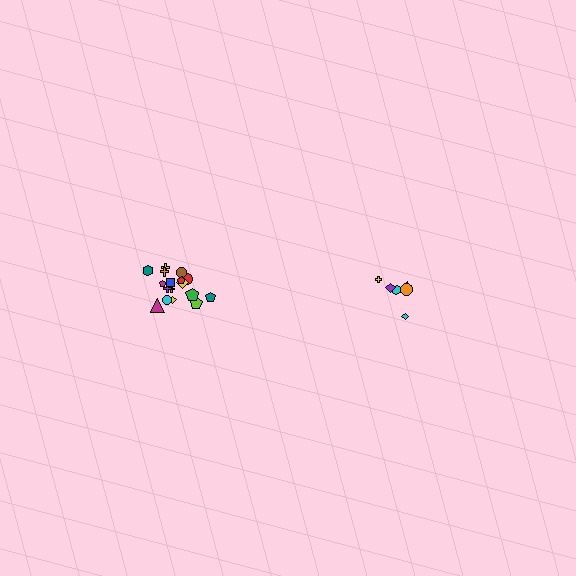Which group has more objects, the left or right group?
The left group.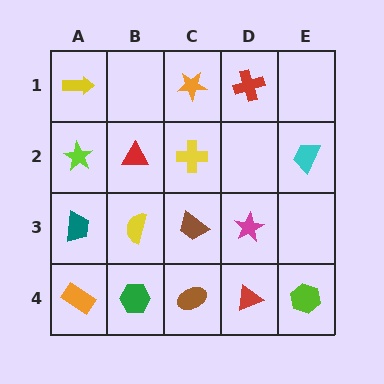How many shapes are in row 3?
4 shapes.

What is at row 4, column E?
A lime hexagon.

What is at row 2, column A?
A lime star.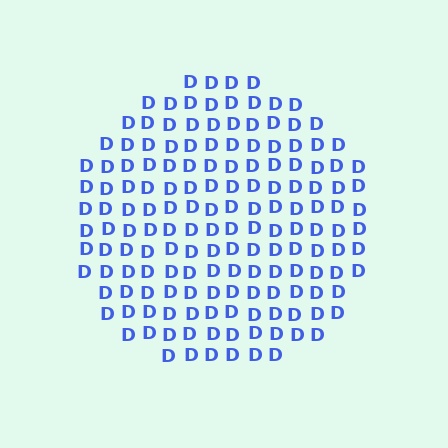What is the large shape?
The large shape is a circle.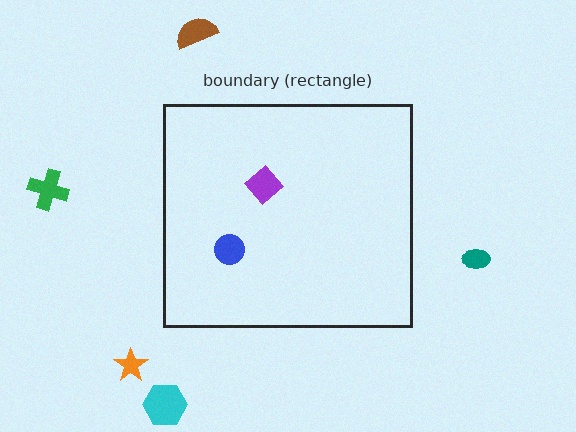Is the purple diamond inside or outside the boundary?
Inside.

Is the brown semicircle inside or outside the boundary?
Outside.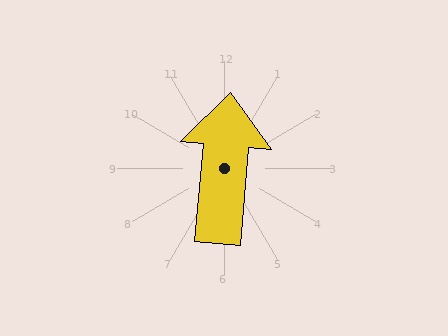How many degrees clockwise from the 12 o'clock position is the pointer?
Approximately 5 degrees.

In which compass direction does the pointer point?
North.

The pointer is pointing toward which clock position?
Roughly 12 o'clock.